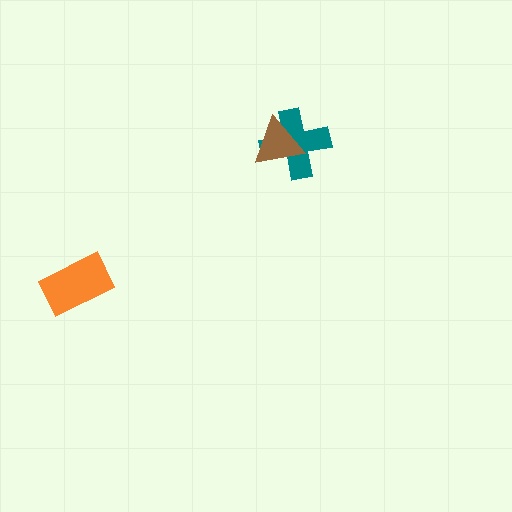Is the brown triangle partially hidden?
No, no other shape covers it.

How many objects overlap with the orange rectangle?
0 objects overlap with the orange rectangle.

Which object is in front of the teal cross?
The brown triangle is in front of the teal cross.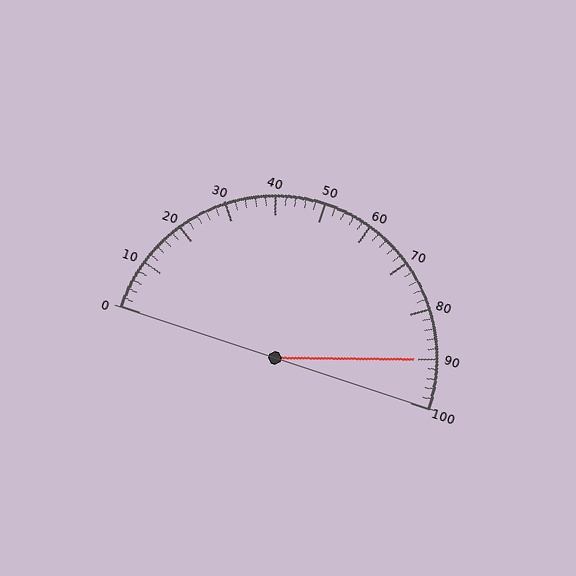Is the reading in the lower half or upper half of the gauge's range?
The reading is in the upper half of the range (0 to 100).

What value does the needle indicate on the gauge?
The needle indicates approximately 90.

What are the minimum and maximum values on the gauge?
The gauge ranges from 0 to 100.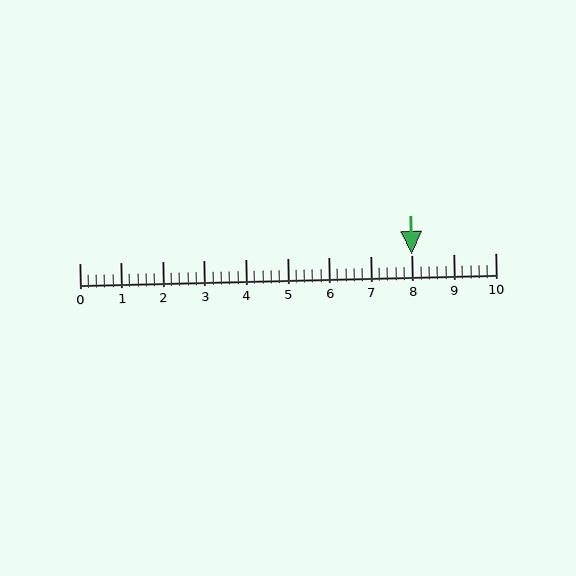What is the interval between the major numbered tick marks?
The major tick marks are spaced 1 units apart.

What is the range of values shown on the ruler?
The ruler shows values from 0 to 10.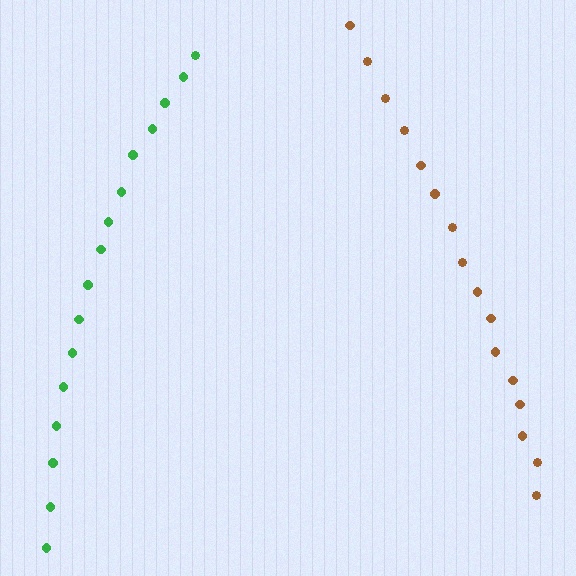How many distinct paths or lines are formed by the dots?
There are 2 distinct paths.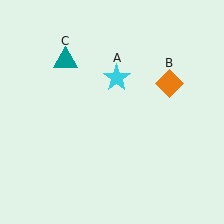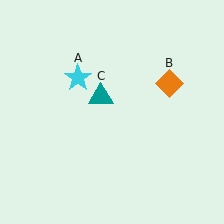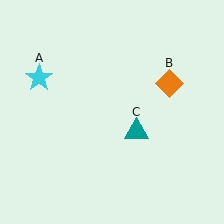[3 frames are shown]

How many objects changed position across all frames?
2 objects changed position: cyan star (object A), teal triangle (object C).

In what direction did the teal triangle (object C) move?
The teal triangle (object C) moved down and to the right.